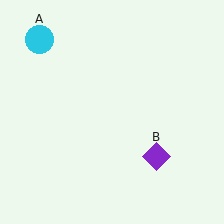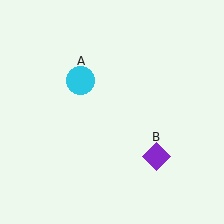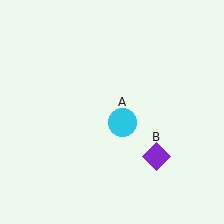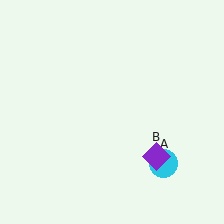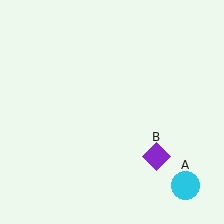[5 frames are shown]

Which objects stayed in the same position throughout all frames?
Purple diamond (object B) remained stationary.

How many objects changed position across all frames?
1 object changed position: cyan circle (object A).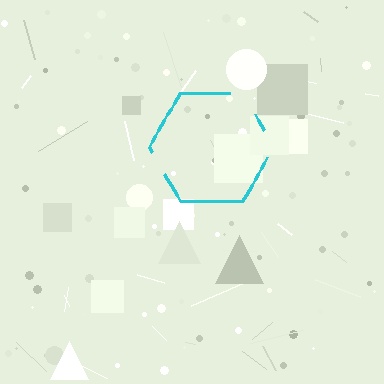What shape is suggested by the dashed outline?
The dashed outline suggests a hexagon.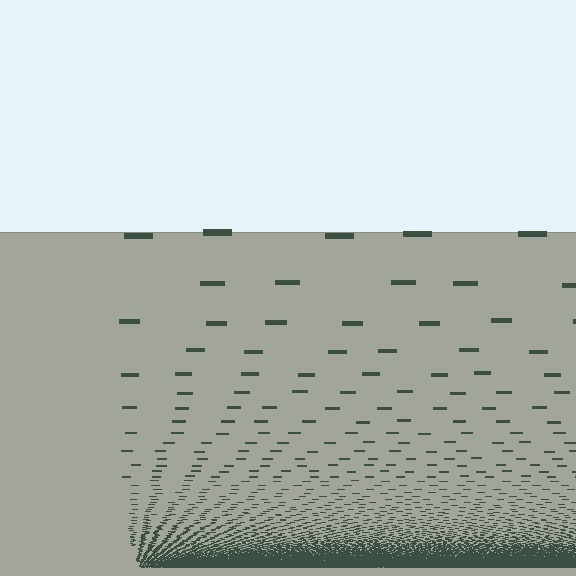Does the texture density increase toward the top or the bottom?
Density increases toward the bottom.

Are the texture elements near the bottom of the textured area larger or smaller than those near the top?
Smaller. The gradient is inverted — elements near the bottom are smaller and denser.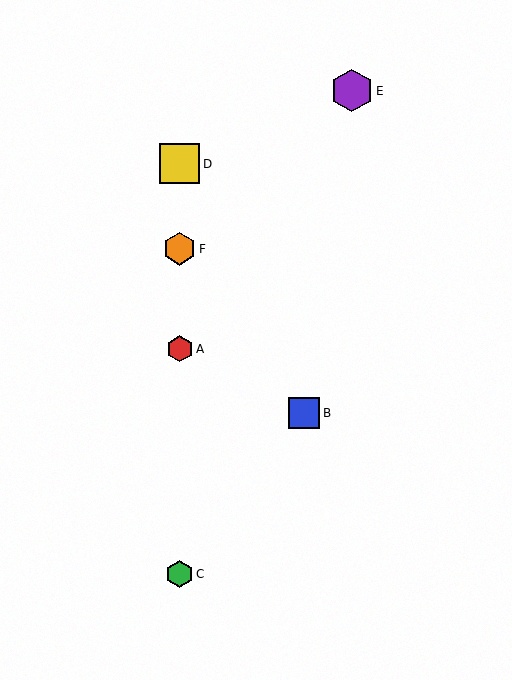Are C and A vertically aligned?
Yes, both are at x≈180.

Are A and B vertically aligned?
No, A is at x≈180 and B is at x≈304.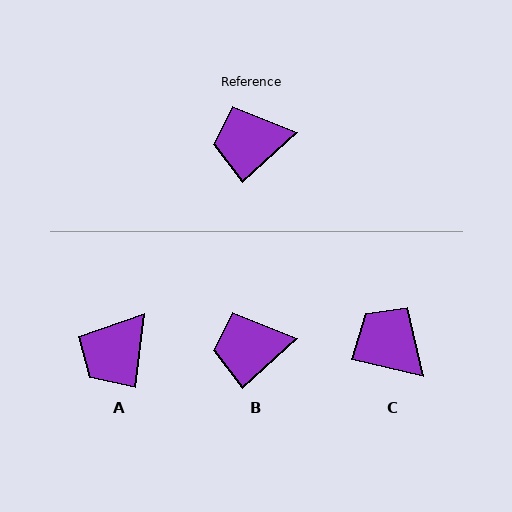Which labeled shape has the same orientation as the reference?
B.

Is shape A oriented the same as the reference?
No, it is off by about 41 degrees.